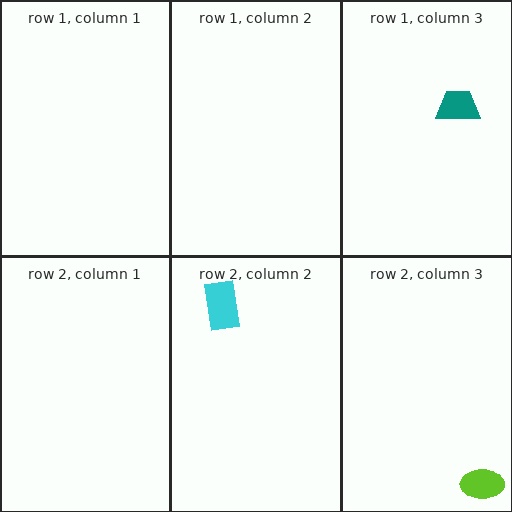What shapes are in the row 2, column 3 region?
The lime ellipse.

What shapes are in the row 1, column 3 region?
The teal trapezoid.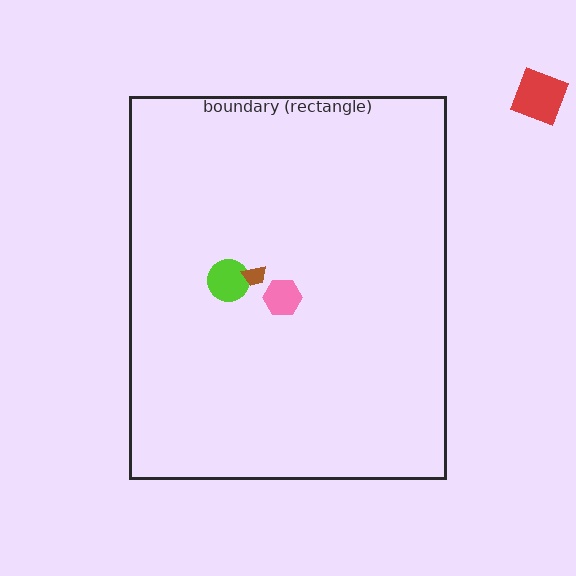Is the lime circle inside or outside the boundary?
Inside.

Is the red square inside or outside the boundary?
Outside.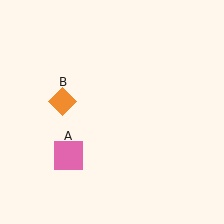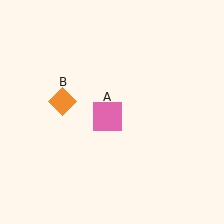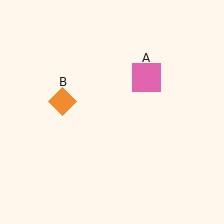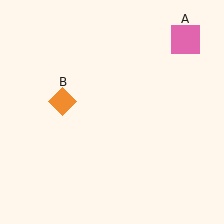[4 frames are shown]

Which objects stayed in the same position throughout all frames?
Orange diamond (object B) remained stationary.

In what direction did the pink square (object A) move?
The pink square (object A) moved up and to the right.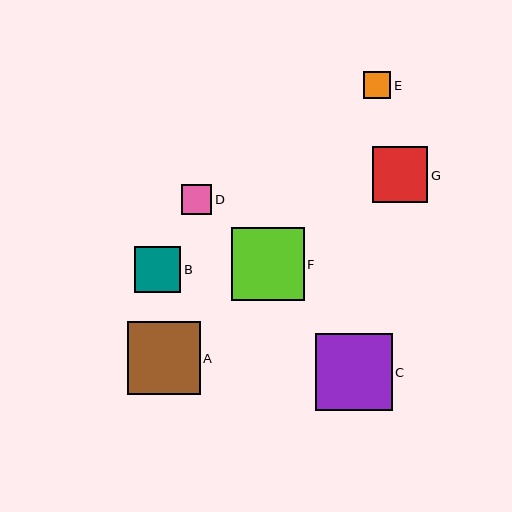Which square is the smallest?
Square E is the smallest with a size of approximately 27 pixels.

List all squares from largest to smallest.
From largest to smallest: C, F, A, G, B, D, E.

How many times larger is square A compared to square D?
Square A is approximately 2.5 times the size of square D.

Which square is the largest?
Square C is the largest with a size of approximately 77 pixels.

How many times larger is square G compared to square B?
Square G is approximately 1.2 times the size of square B.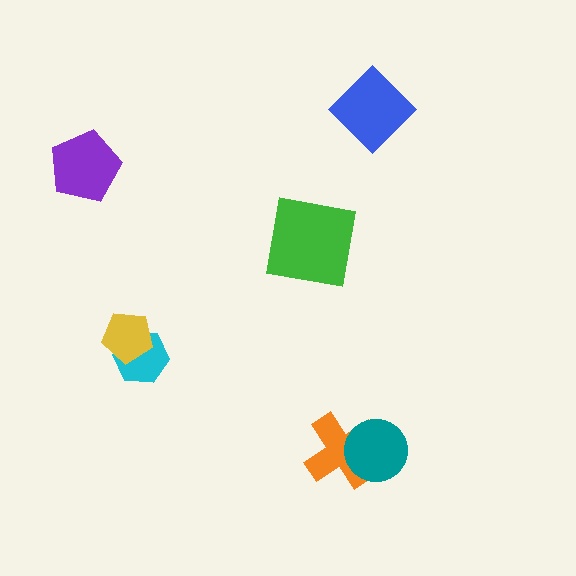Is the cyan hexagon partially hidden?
Yes, it is partially covered by another shape.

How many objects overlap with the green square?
0 objects overlap with the green square.